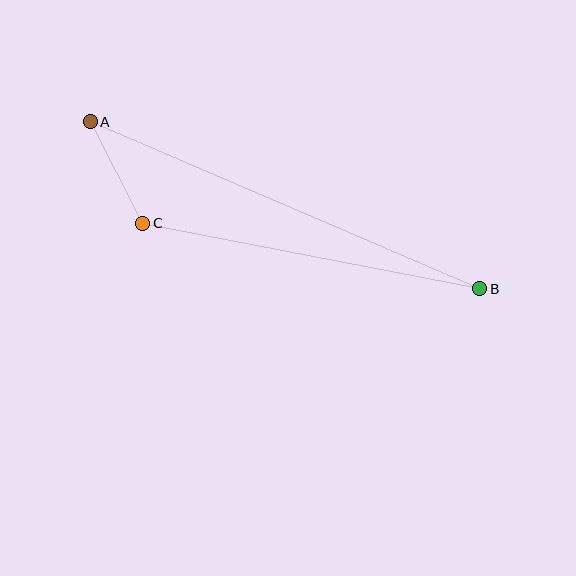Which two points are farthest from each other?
Points A and B are farthest from each other.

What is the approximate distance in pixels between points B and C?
The distance between B and C is approximately 343 pixels.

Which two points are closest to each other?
Points A and C are closest to each other.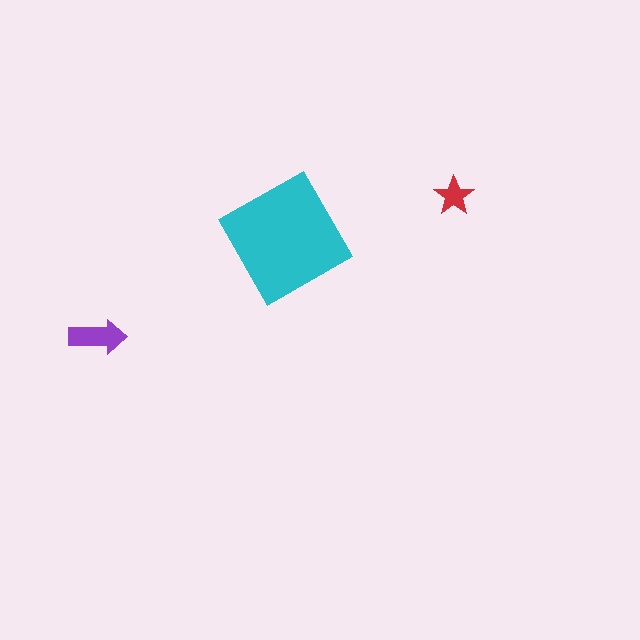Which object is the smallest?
The red star.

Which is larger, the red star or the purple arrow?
The purple arrow.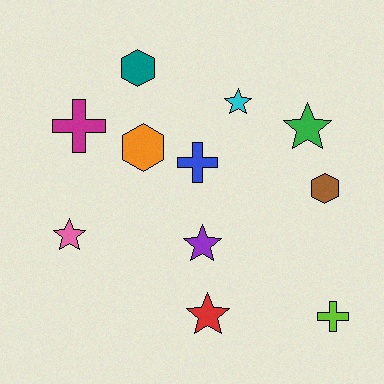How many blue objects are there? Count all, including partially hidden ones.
There is 1 blue object.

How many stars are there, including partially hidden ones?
There are 5 stars.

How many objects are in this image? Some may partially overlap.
There are 11 objects.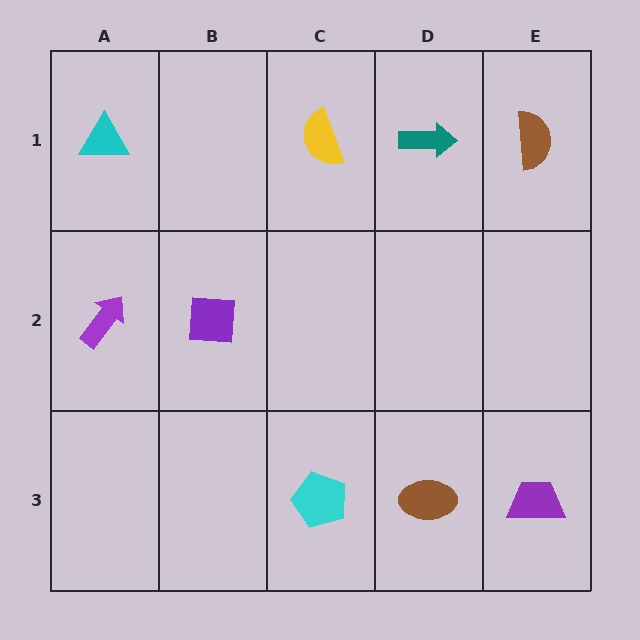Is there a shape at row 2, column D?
No, that cell is empty.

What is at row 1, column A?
A cyan triangle.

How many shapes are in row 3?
3 shapes.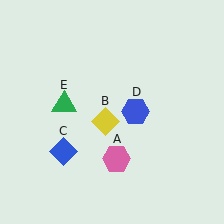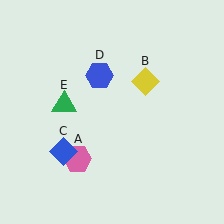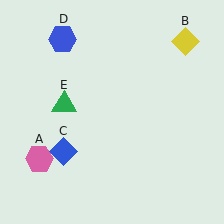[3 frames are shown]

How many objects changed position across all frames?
3 objects changed position: pink hexagon (object A), yellow diamond (object B), blue hexagon (object D).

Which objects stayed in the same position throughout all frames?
Blue diamond (object C) and green triangle (object E) remained stationary.